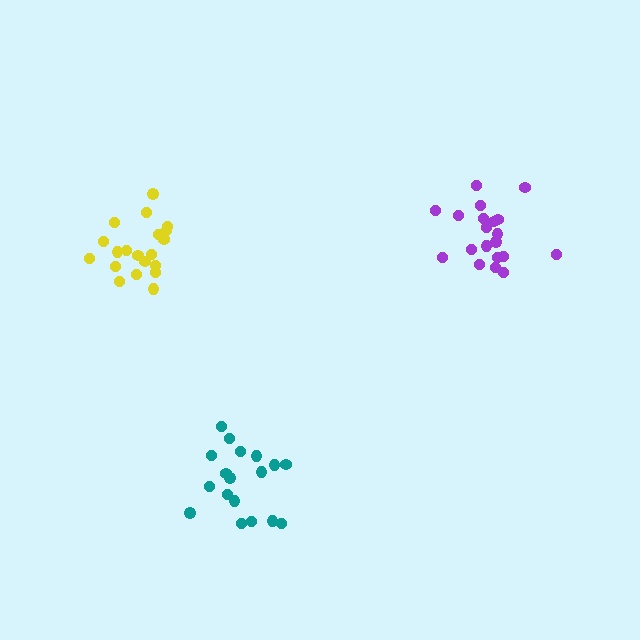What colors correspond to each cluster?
The clusters are colored: purple, teal, yellow.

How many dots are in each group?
Group 1: 20 dots, Group 2: 18 dots, Group 3: 20 dots (58 total).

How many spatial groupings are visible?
There are 3 spatial groupings.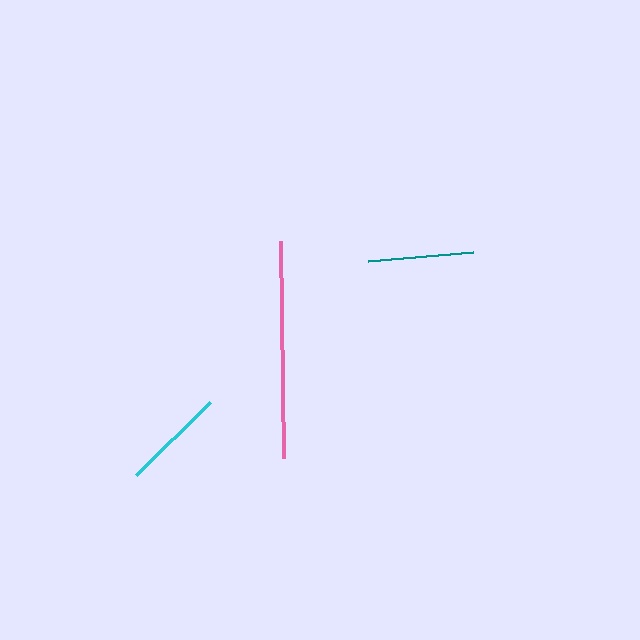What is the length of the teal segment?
The teal segment is approximately 106 pixels long.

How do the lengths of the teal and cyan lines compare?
The teal and cyan lines are approximately the same length.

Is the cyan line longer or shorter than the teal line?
The teal line is longer than the cyan line.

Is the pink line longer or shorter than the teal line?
The pink line is longer than the teal line.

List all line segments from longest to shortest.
From longest to shortest: pink, teal, cyan.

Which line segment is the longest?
The pink line is the longest at approximately 217 pixels.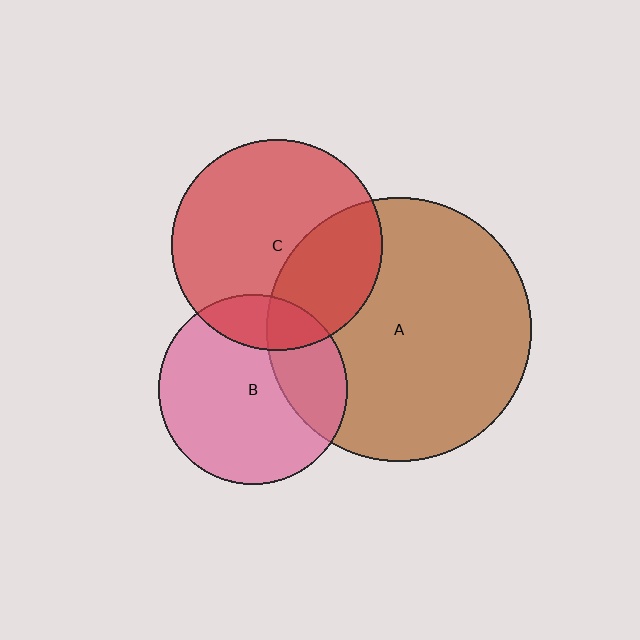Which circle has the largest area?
Circle A (brown).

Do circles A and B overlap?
Yes.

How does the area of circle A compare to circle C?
Approximately 1.6 times.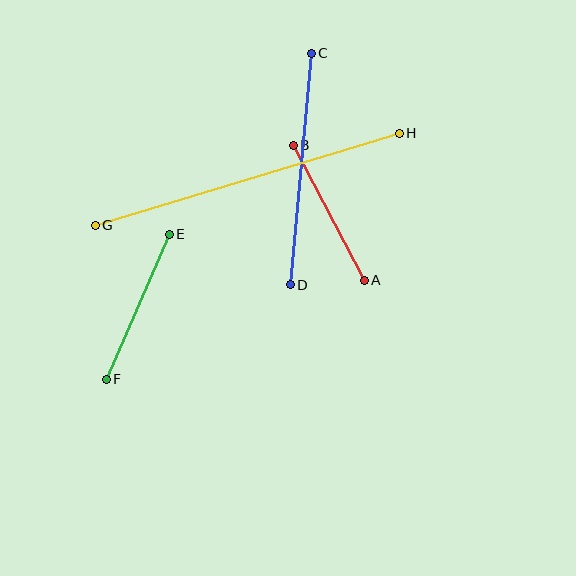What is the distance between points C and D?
The distance is approximately 232 pixels.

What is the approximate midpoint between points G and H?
The midpoint is at approximately (247, 179) pixels.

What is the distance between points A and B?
The distance is approximately 153 pixels.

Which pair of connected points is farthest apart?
Points G and H are farthest apart.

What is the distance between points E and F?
The distance is approximately 158 pixels.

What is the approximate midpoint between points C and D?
The midpoint is at approximately (301, 169) pixels.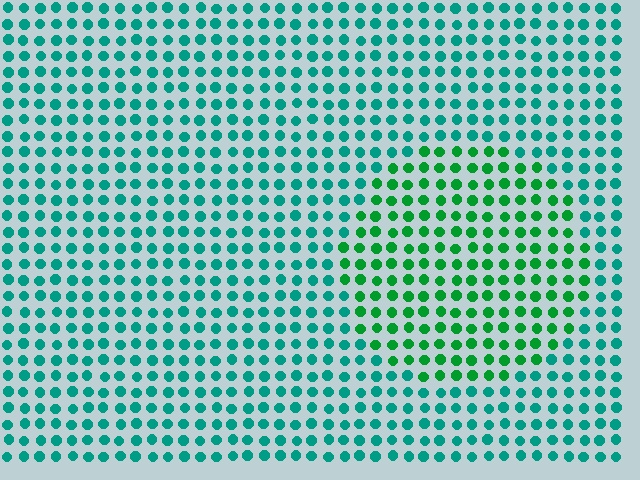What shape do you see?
I see a circle.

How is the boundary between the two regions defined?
The boundary is defined purely by a slight shift in hue (about 35 degrees). Spacing, size, and orientation are identical on both sides.